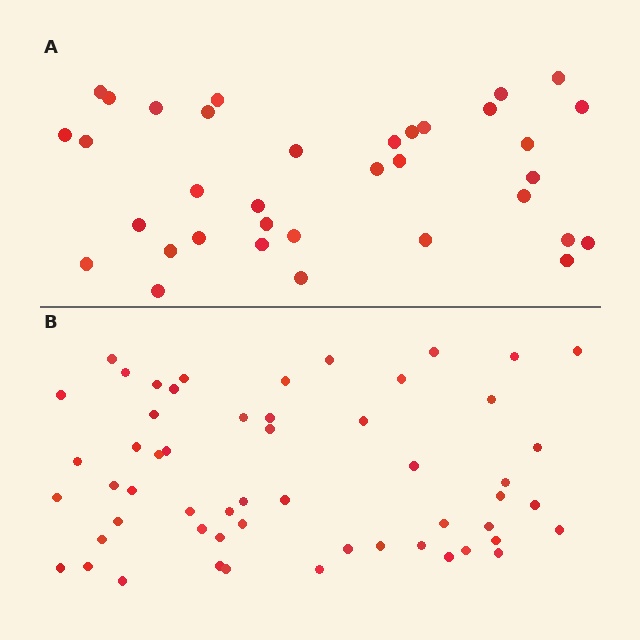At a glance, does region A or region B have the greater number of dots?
Region B (the bottom region) has more dots.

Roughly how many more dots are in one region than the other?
Region B has approximately 20 more dots than region A.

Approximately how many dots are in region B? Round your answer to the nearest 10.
About 60 dots. (The exact count is 55, which rounds to 60.)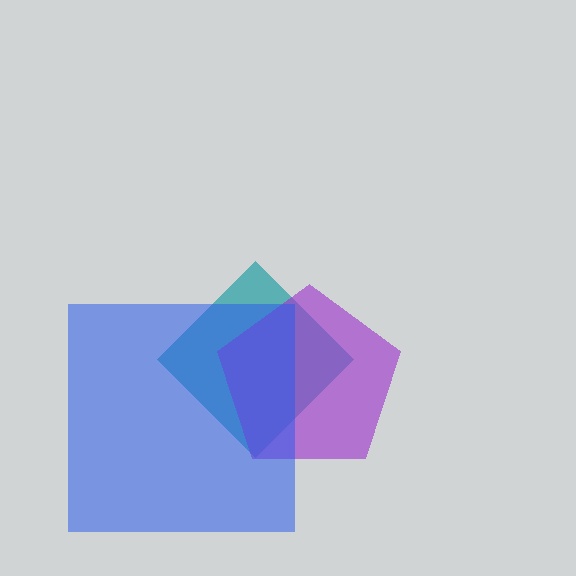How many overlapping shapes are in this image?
There are 3 overlapping shapes in the image.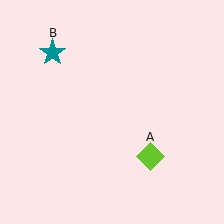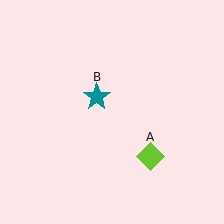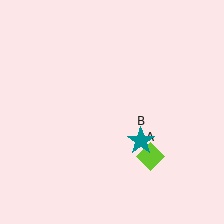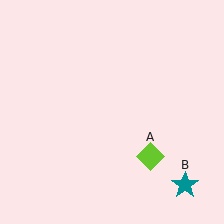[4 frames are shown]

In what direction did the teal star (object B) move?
The teal star (object B) moved down and to the right.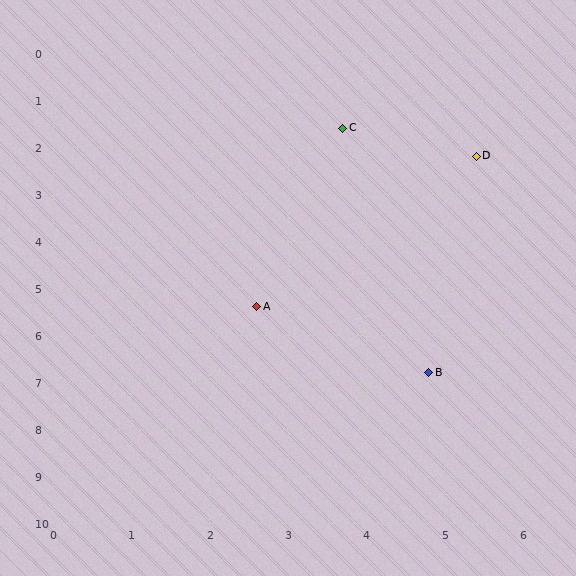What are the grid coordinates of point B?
Point B is at approximately (4.8, 6.8).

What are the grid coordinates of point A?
Point A is at approximately (2.6, 5.4).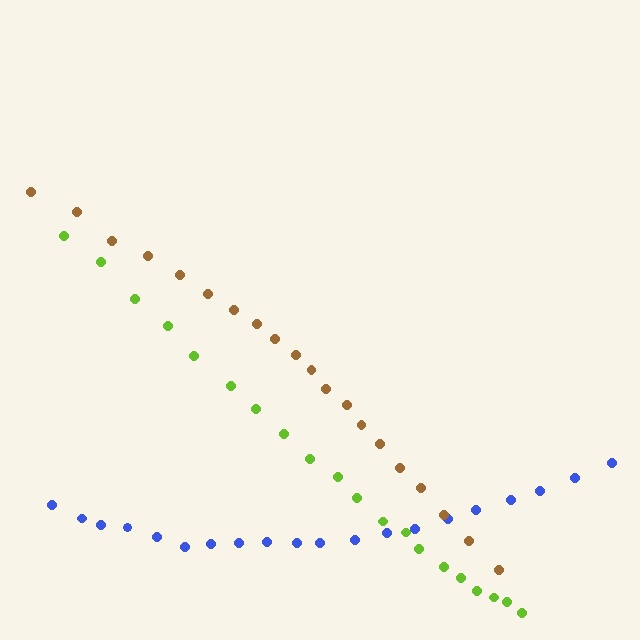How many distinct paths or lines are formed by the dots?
There are 3 distinct paths.